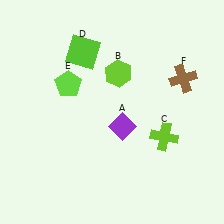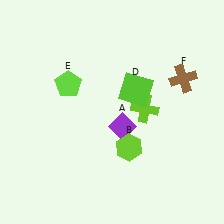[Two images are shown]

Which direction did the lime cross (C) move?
The lime cross (C) moved up.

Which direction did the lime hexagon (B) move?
The lime hexagon (B) moved down.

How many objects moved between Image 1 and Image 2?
3 objects moved between the two images.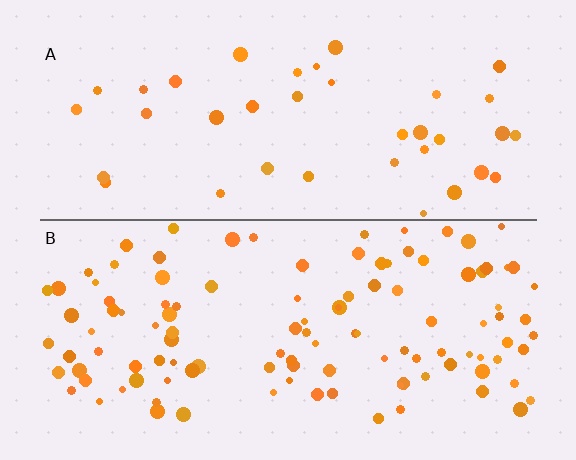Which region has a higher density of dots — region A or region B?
B (the bottom).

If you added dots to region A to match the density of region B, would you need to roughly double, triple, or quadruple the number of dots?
Approximately triple.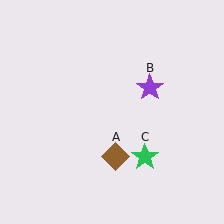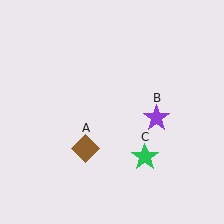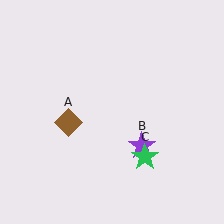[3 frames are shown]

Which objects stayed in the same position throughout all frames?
Green star (object C) remained stationary.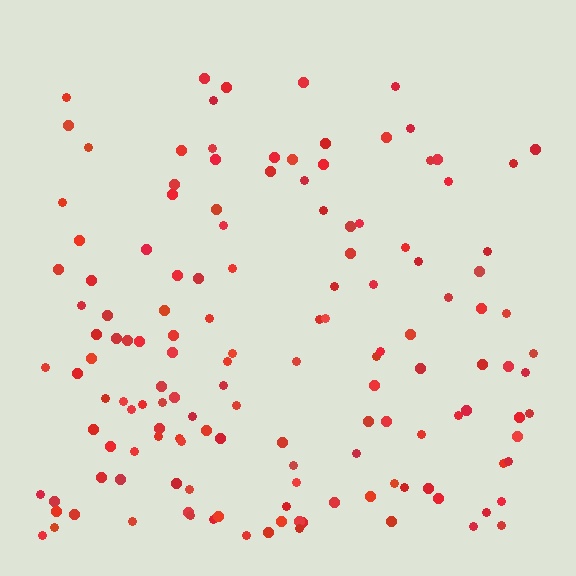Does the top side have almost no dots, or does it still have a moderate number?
Still a moderate number, just noticeably fewer than the bottom.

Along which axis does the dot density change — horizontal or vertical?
Vertical.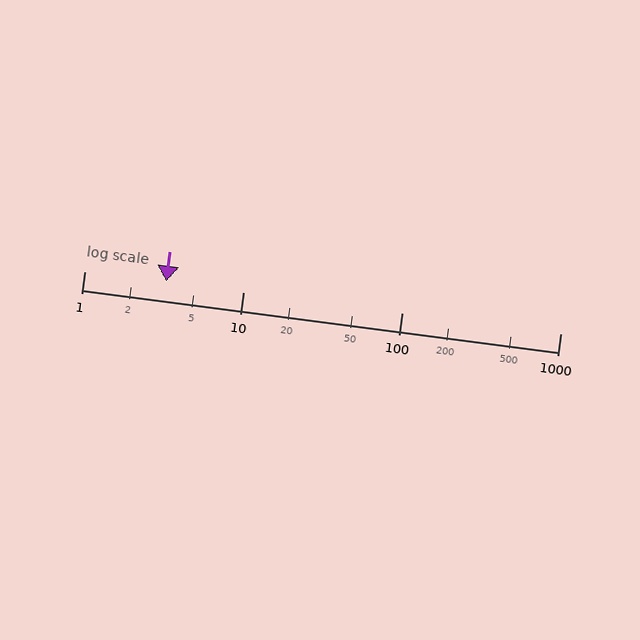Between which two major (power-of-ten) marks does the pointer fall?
The pointer is between 1 and 10.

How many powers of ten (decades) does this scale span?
The scale spans 3 decades, from 1 to 1000.